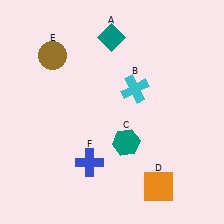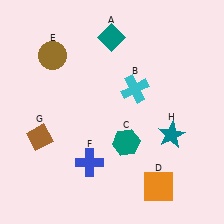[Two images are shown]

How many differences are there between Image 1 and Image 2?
There are 2 differences between the two images.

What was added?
A brown diamond (G), a teal star (H) were added in Image 2.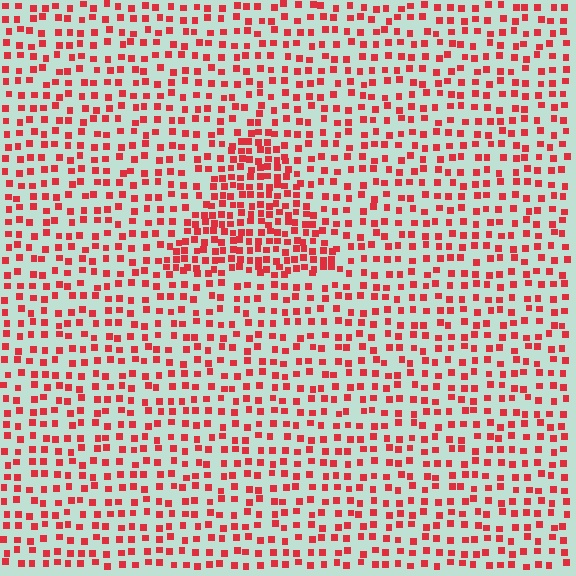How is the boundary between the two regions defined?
The boundary is defined by a change in element density (approximately 1.9x ratio). All elements are the same color, size, and shape.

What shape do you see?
I see a triangle.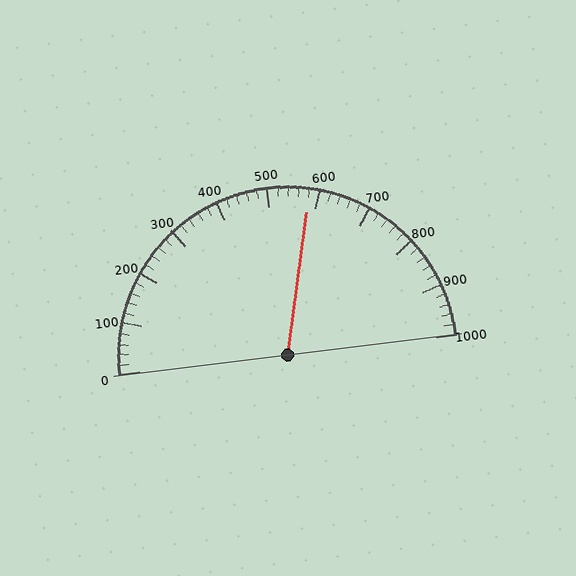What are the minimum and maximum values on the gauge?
The gauge ranges from 0 to 1000.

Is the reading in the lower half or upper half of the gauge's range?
The reading is in the upper half of the range (0 to 1000).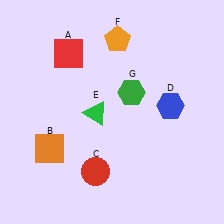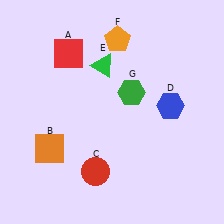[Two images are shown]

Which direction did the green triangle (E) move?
The green triangle (E) moved up.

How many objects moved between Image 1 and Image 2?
1 object moved between the two images.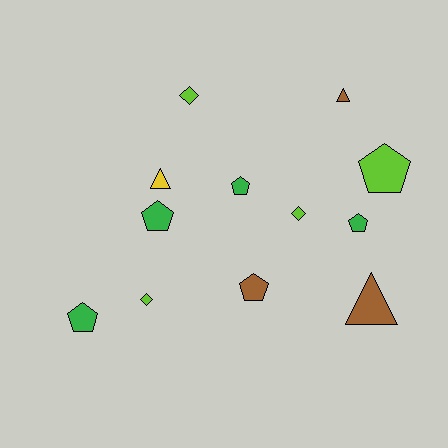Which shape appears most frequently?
Pentagon, with 6 objects.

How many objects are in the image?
There are 12 objects.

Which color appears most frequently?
Lime, with 4 objects.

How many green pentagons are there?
There are 4 green pentagons.